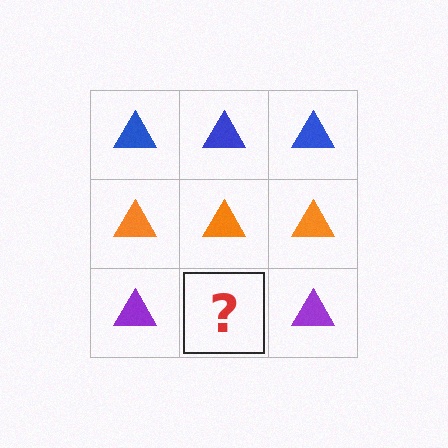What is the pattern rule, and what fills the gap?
The rule is that each row has a consistent color. The gap should be filled with a purple triangle.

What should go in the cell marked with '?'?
The missing cell should contain a purple triangle.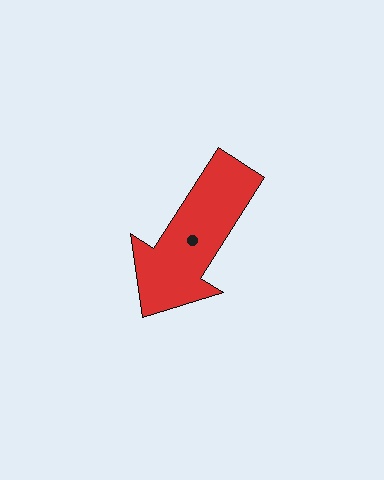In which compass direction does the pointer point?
Southwest.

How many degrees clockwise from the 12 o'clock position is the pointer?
Approximately 213 degrees.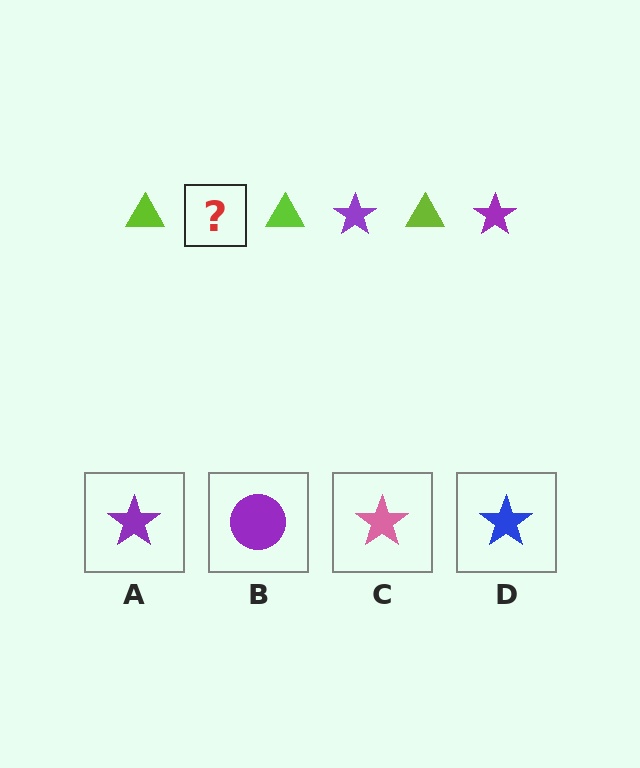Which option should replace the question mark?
Option A.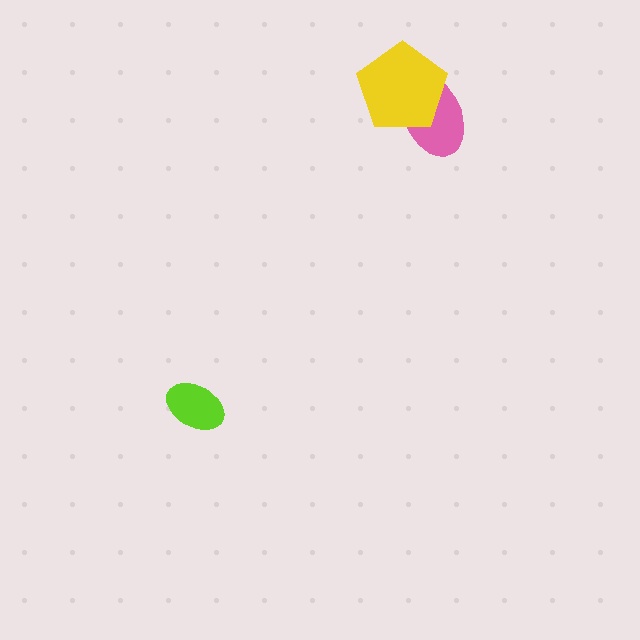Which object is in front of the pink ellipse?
The yellow pentagon is in front of the pink ellipse.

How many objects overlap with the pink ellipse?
1 object overlaps with the pink ellipse.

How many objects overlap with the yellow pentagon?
1 object overlaps with the yellow pentagon.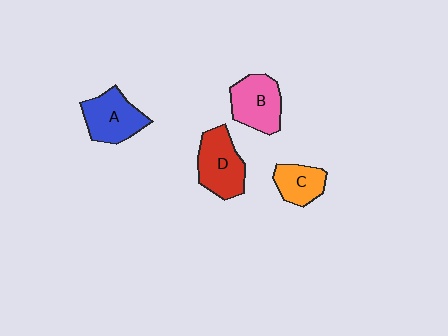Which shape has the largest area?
Shape D (red).